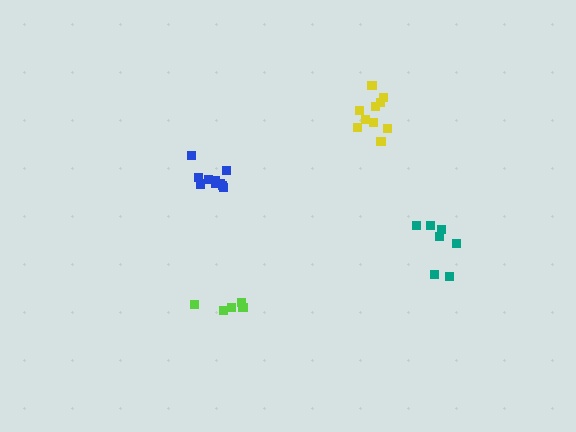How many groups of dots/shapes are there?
There are 4 groups.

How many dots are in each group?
Group 1: 7 dots, Group 2: 10 dots, Group 3: 5 dots, Group 4: 10 dots (32 total).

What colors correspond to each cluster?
The clusters are colored: teal, yellow, lime, blue.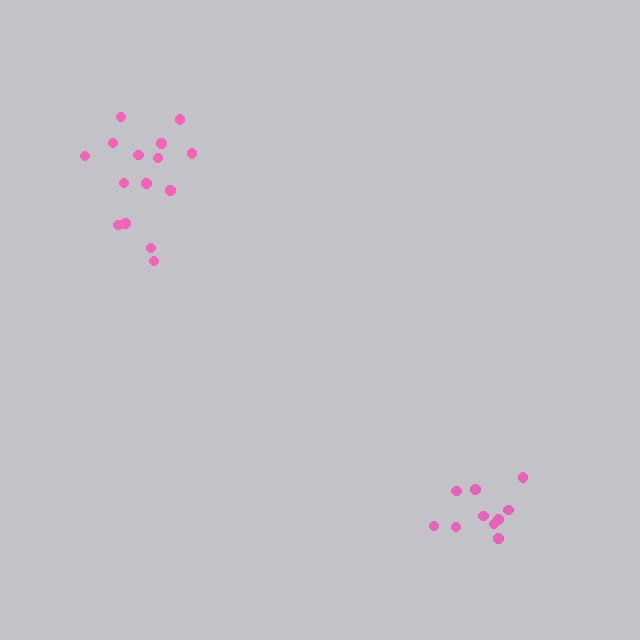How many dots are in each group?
Group 1: 15 dots, Group 2: 10 dots (25 total).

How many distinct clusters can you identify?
There are 2 distinct clusters.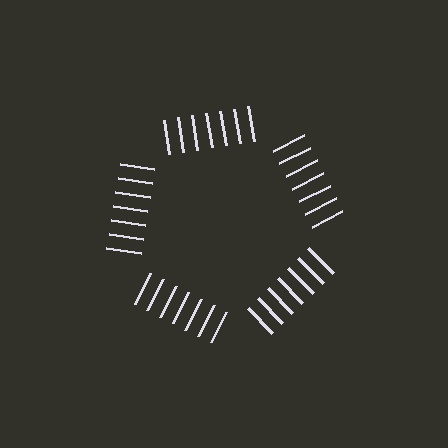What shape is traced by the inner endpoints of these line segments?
An illusory pentagon — the line segments terminate on its edges but no continuous stroke is drawn.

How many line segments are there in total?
35 — 7 along each of the 5 edges.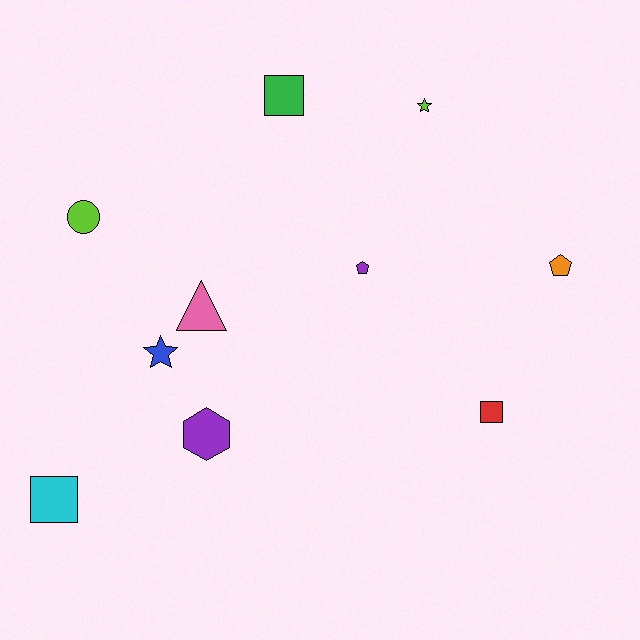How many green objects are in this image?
There is 1 green object.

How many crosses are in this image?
There are no crosses.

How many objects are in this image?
There are 10 objects.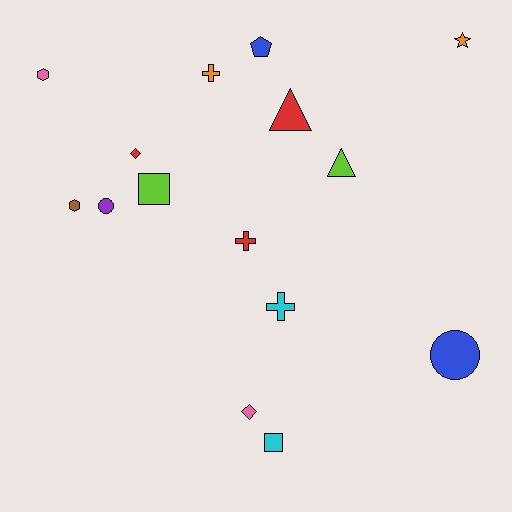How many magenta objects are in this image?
There are no magenta objects.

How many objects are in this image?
There are 15 objects.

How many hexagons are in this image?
There are 2 hexagons.